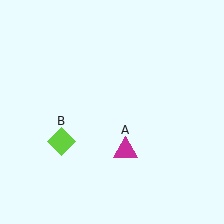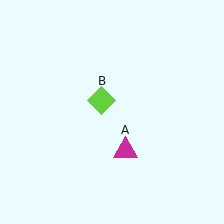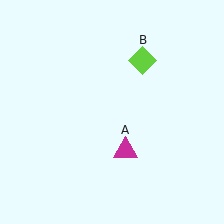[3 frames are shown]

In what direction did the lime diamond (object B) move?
The lime diamond (object B) moved up and to the right.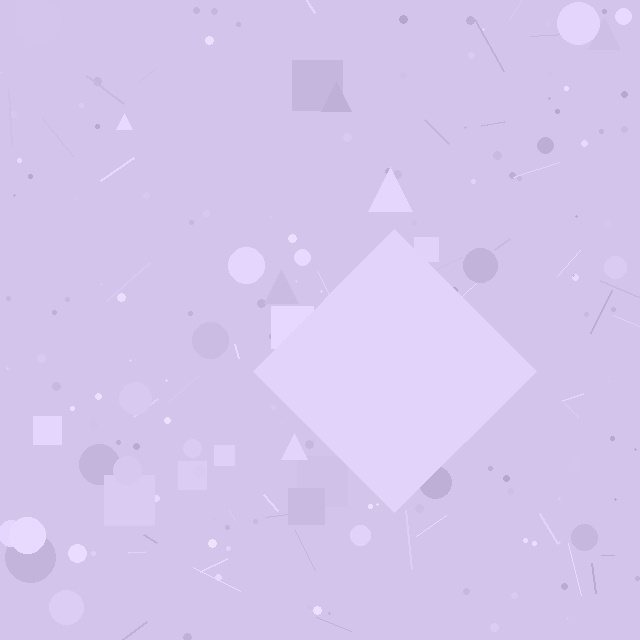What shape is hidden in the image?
A diamond is hidden in the image.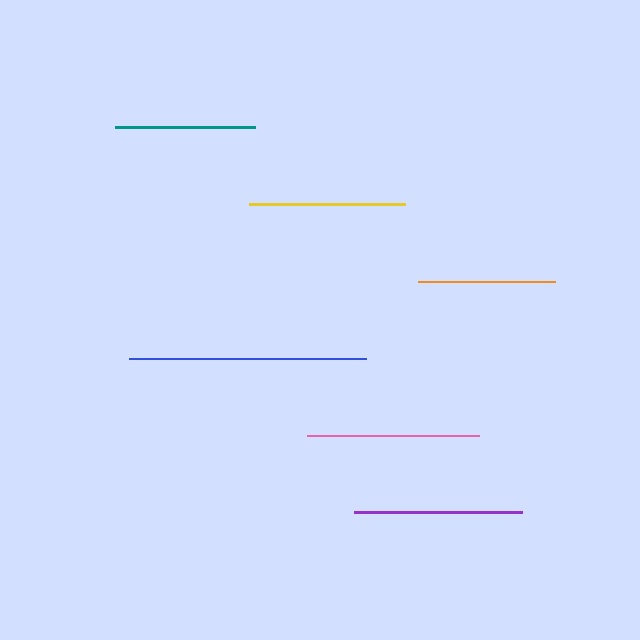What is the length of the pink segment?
The pink segment is approximately 172 pixels long.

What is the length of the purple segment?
The purple segment is approximately 168 pixels long.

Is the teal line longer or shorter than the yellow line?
The yellow line is longer than the teal line.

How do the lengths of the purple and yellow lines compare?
The purple and yellow lines are approximately the same length.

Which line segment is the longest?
The blue line is the longest at approximately 237 pixels.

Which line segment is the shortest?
The orange line is the shortest at approximately 137 pixels.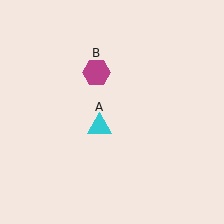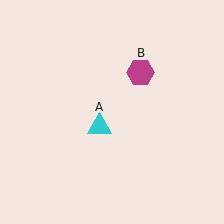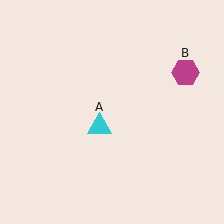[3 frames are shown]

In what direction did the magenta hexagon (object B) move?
The magenta hexagon (object B) moved right.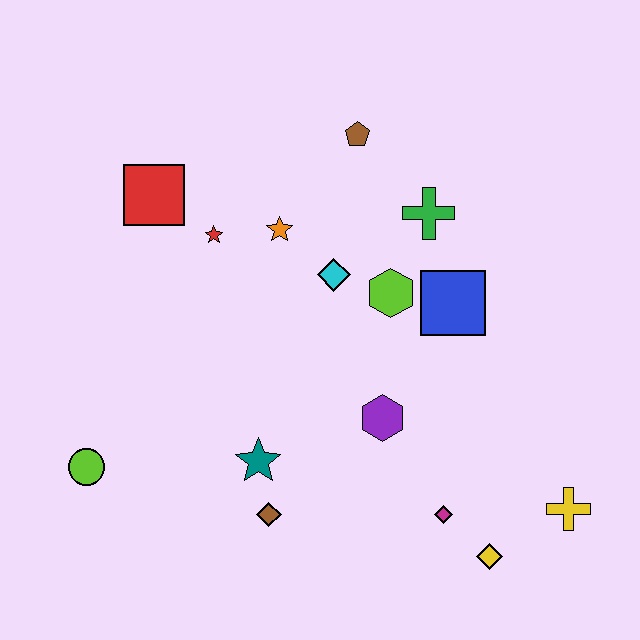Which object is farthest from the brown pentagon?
The yellow diamond is farthest from the brown pentagon.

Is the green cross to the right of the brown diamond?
Yes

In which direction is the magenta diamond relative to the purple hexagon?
The magenta diamond is below the purple hexagon.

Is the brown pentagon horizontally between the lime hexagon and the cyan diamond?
Yes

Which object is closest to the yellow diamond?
The magenta diamond is closest to the yellow diamond.